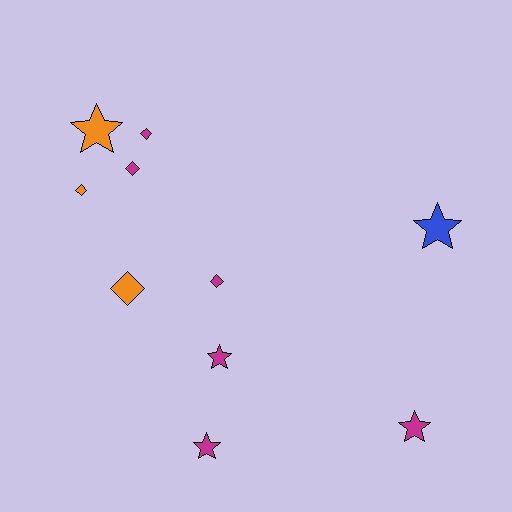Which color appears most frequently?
Magenta, with 6 objects.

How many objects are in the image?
There are 10 objects.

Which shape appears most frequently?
Diamond, with 5 objects.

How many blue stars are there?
There is 1 blue star.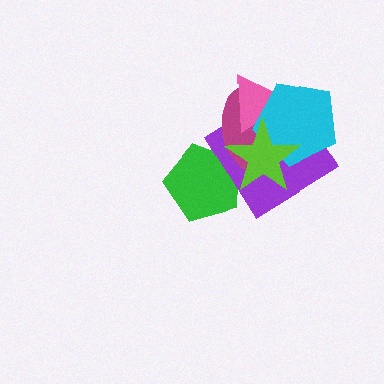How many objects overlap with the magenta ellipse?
5 objects overlap with the magenta ellipse.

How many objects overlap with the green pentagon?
3 objects overlap with the green pentagon.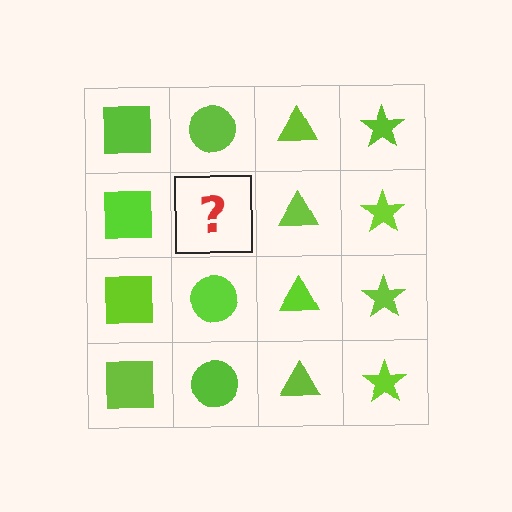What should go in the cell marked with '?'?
The missing cell should contain a lime circle.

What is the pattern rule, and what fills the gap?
The rule is that each column has a consistent shape. The gap should be filled with a lime circle.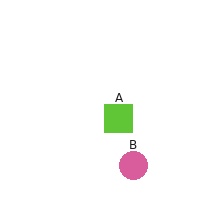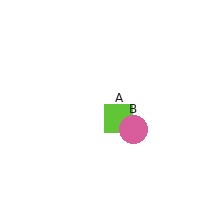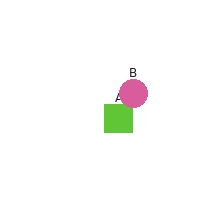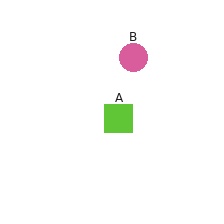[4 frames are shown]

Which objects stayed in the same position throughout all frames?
Lime square (object A) remained stationary.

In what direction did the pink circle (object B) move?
The pink circle (object B) moved up.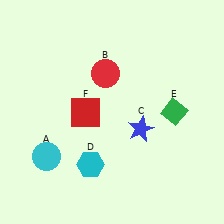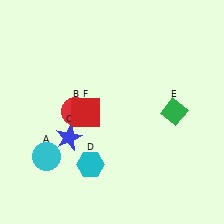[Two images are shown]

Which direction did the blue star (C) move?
The blue star (C) moved left.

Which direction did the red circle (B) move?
The red circle (B) moved down.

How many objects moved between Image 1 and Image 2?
2 objects moved between the two images.